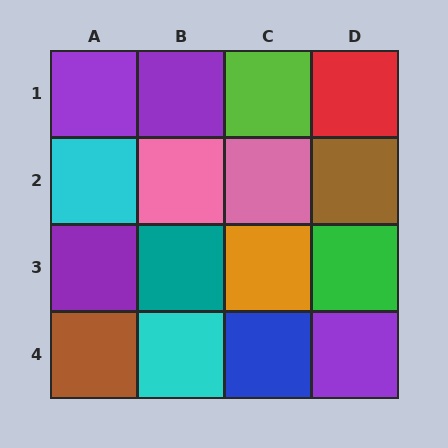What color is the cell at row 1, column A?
Purple.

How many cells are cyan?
2 cells are cyan.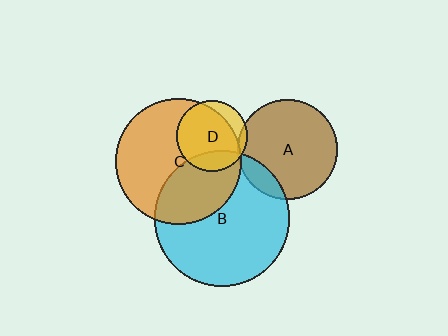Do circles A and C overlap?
Yes.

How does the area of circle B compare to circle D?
Approximately 3.6 times.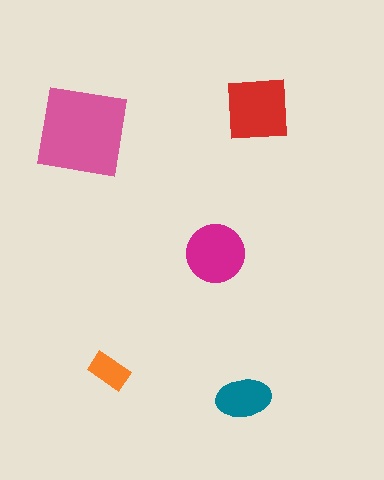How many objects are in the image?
There are 5 objects in the image.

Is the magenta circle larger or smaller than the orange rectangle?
Larger.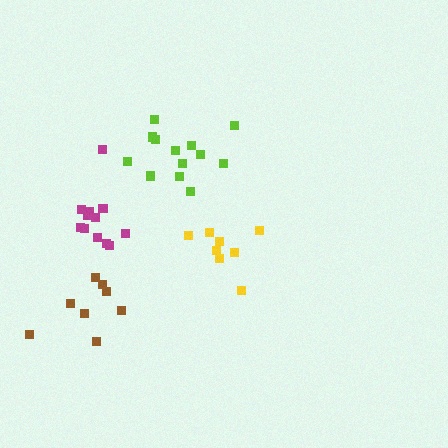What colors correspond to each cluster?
The clusters are colored: brown, yellow, lime, magenta.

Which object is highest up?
The lime cluster is topmost.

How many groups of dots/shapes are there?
There are 4 groups.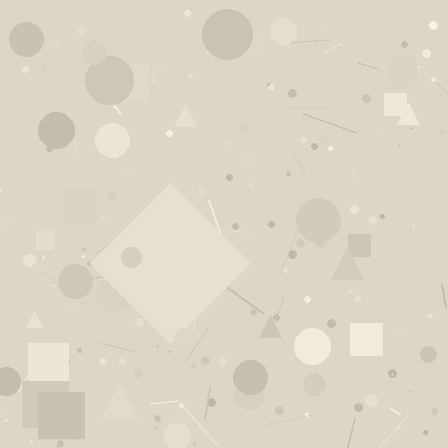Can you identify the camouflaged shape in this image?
The camouflaged shape is a diamond.